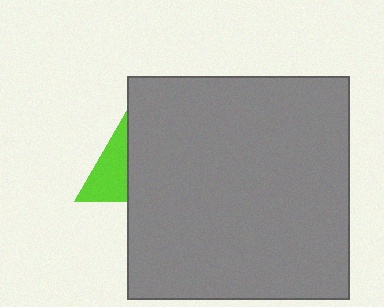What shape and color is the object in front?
The object in front is a gray square.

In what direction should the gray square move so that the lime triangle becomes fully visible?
The gray square should move right. That is the shortest direction to clear the overlap and leave the lime triangle fully visible.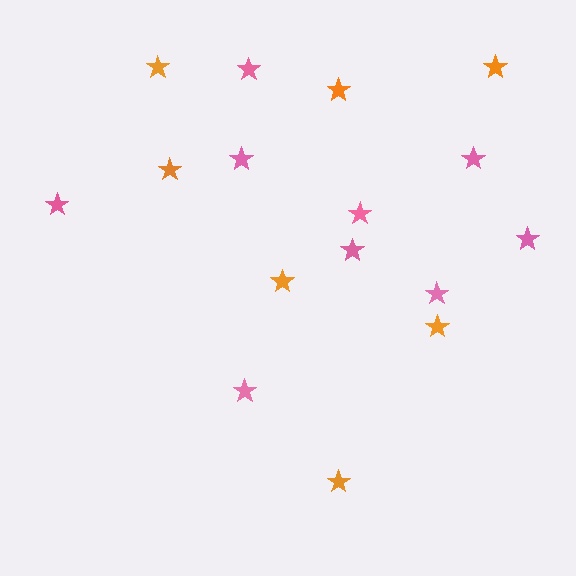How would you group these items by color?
There are 2 groups: one group of pink stars (9) and one group of orange stars (7).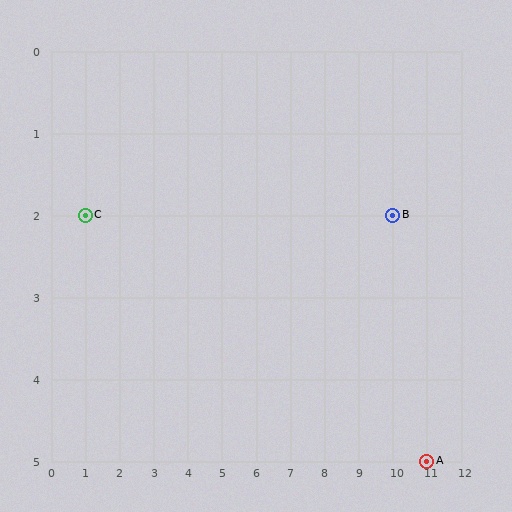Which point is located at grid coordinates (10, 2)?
Point B is at (10, 2).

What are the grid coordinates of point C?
Point C is at grid coordinates (1, 2).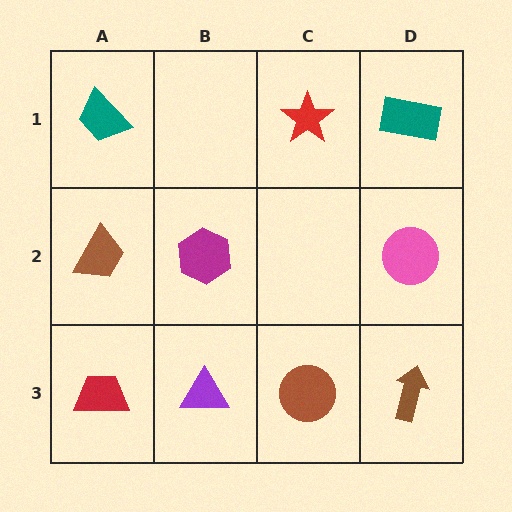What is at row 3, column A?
A red trapezoid.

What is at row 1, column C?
A red star.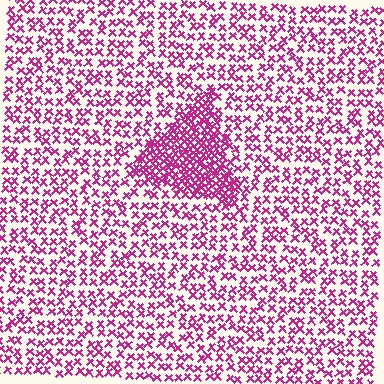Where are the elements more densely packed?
The elements are more densely packed inside the triangle boundary.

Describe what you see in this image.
The image contains small magenta elements arranged at two different densities. A triangle-shaped region is visible where the elements are more densely packed than the surrounding area.